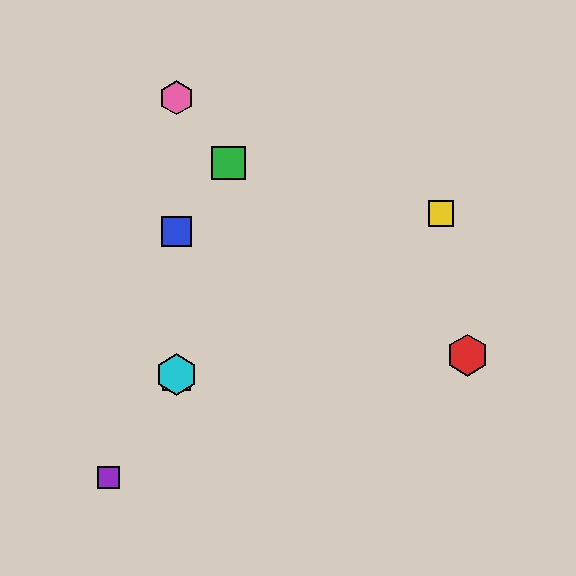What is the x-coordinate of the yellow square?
The yellow square is at x≈441.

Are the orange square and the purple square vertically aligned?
No, the orange square is at x≈177 and the purple square is at x≈108.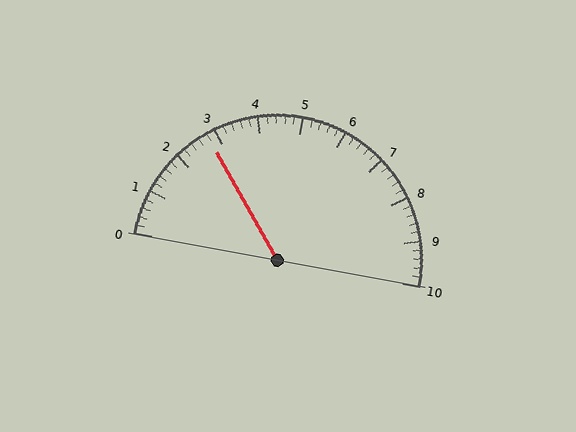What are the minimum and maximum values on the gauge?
The gauge ranges from 0 to 10.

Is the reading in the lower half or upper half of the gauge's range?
The reading is in the lower half of the range (0 to 10).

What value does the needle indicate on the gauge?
The needle indicates approximately 2.8.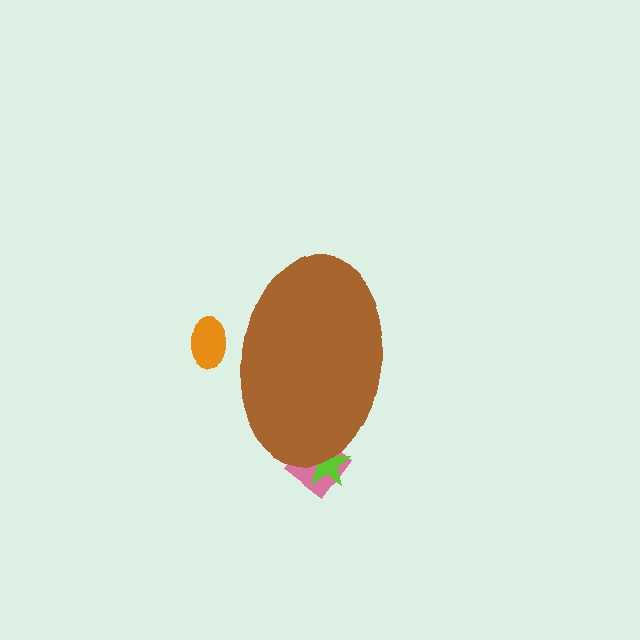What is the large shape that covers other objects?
A brown ellipse.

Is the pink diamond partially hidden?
Yes, the pink diamond is partially hidden behind the brown ellipse.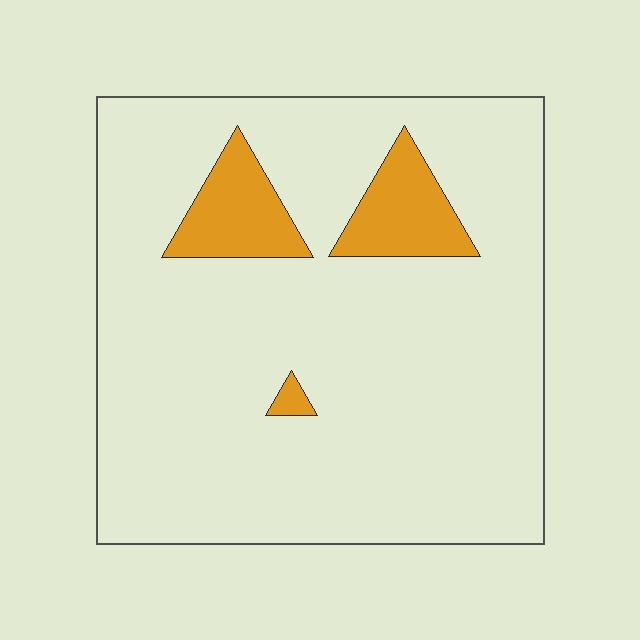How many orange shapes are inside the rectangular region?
3.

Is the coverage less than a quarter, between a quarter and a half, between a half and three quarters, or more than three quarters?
Less than a quarter.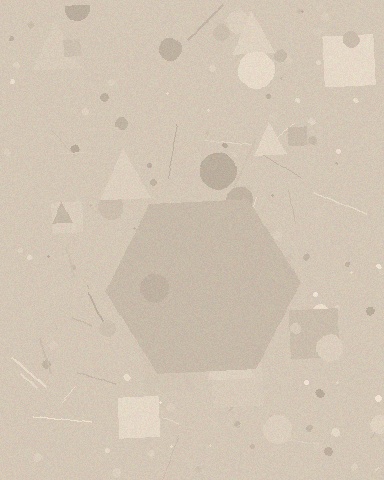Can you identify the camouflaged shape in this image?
The camouflaged shape is a hexagon.